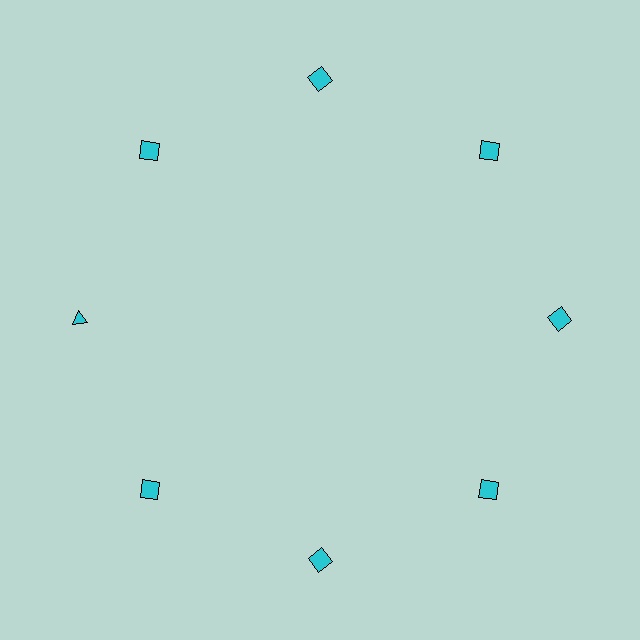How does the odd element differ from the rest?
It has a different shape: triangle instead of square.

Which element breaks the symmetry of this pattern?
The cyan triangle at roughly the 9 o'clock position breaks the symmetry. All other shapes are cyan squares.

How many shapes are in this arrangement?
There are 8 shapes arranged in a ring pattern.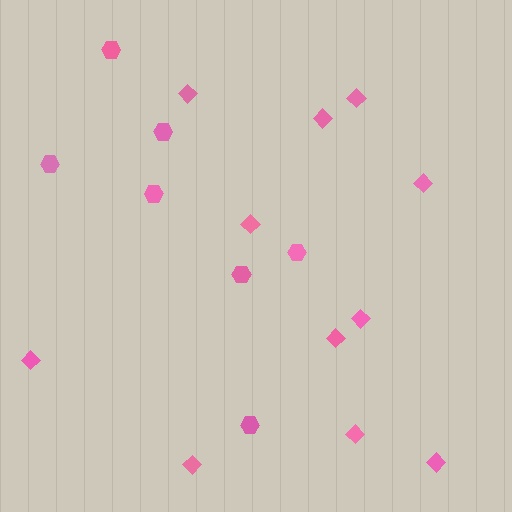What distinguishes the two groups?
There are 2 groups: one group of diamonds (11) and one group of hexagons (7).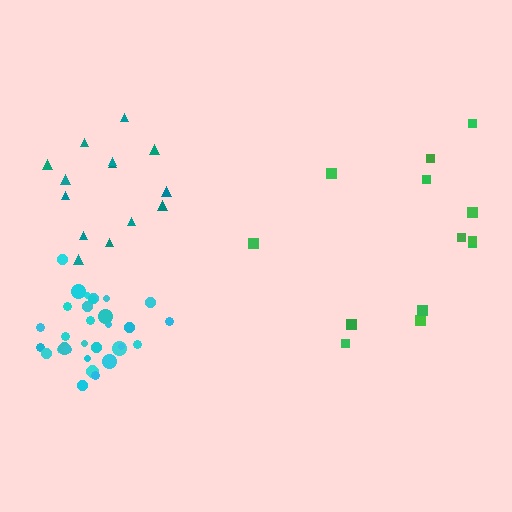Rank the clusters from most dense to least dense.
cyan, teal, green.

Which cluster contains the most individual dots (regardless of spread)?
Cyan (31).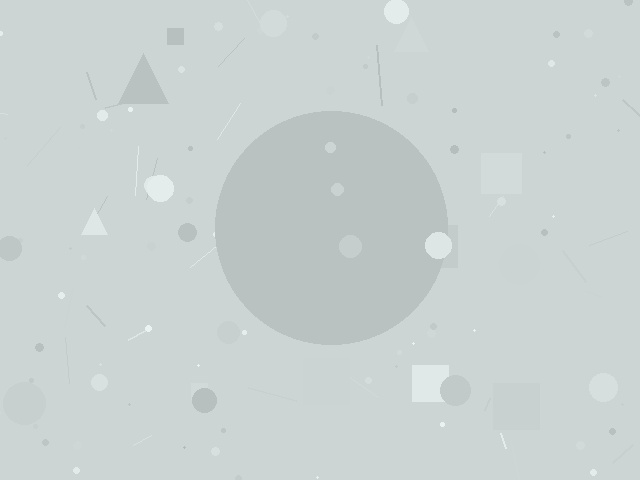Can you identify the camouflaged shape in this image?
The camouflaged shape is a circle.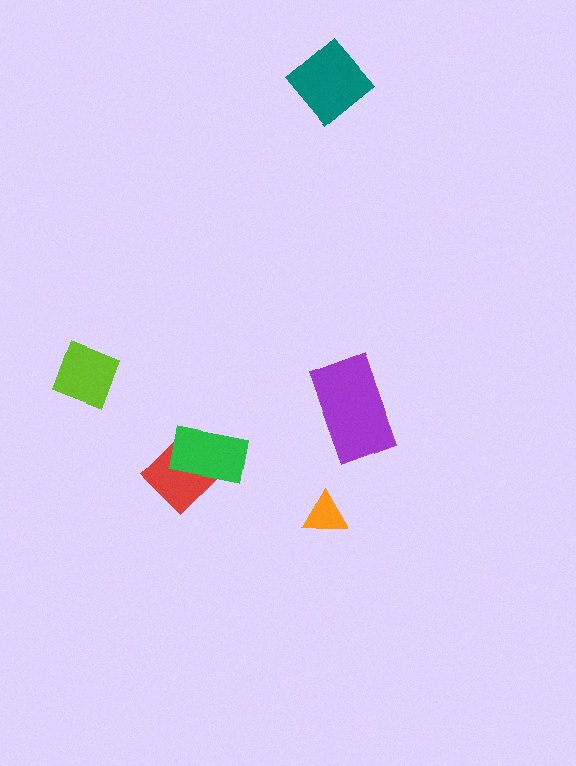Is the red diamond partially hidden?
Yes, it is partially covered by another shape.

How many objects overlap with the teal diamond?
0 objects overlap with the teal diamond.